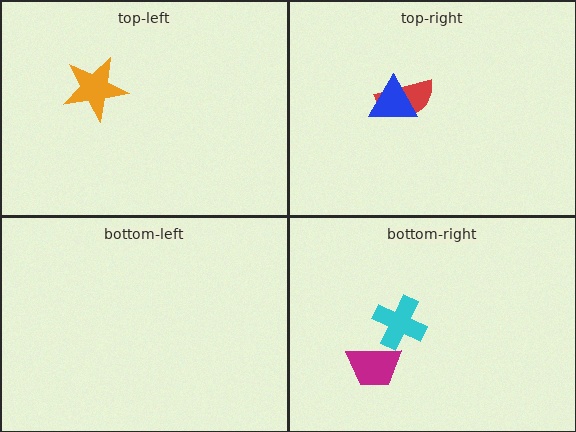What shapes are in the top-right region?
The red semicircle, the blue triangle.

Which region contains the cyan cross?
The bottom-right region.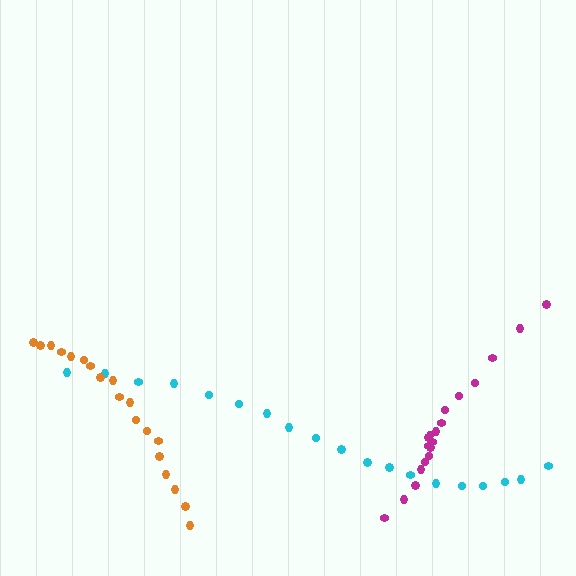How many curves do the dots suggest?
There are 3 distinct paths.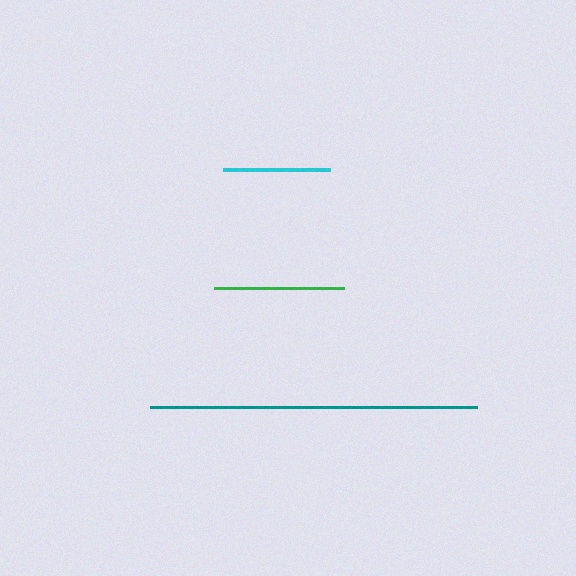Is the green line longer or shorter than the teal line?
The teal line is longer than the green line.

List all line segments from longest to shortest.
From longest to shortest: teal, green, cyan.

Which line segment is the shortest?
The cyan line is the shortest at approximately 107 pixels.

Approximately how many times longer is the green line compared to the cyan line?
The green line is approximately 1.2 times the length of the cyan line.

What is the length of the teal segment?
The teal segment is approximately 327 pixels long.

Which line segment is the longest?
The teal line is the longest at approximately 327 pixels.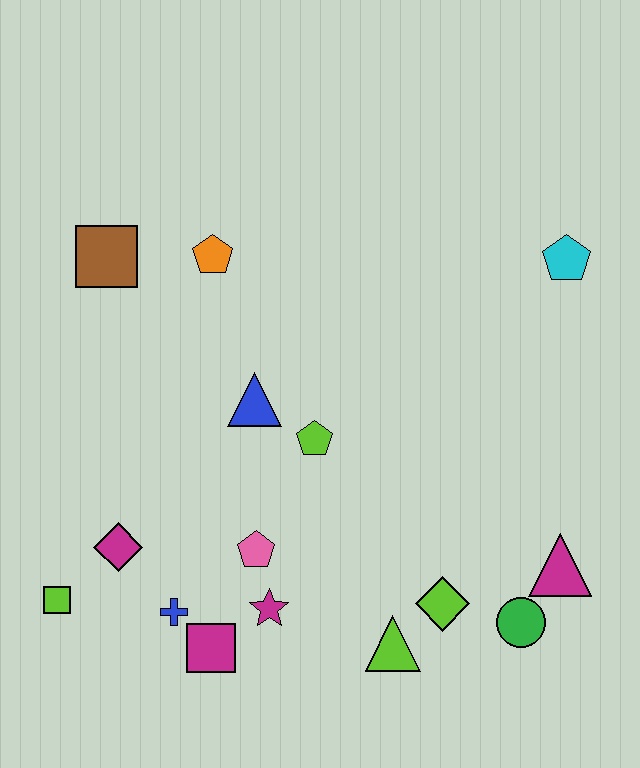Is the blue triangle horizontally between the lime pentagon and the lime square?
Yes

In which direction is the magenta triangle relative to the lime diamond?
The magenta triangle is to the right of the lime diamond.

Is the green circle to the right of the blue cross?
Yes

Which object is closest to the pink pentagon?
The magenta star is closest to the pink pentagon.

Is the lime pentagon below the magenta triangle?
No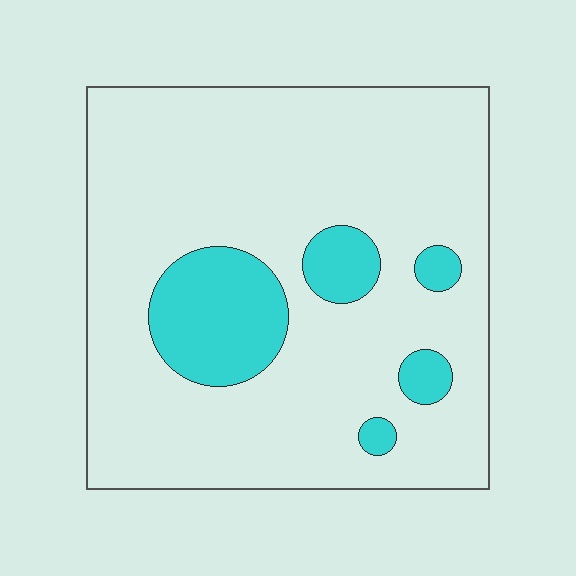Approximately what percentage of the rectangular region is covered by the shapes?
Approximately 15%.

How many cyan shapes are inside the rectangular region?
5.